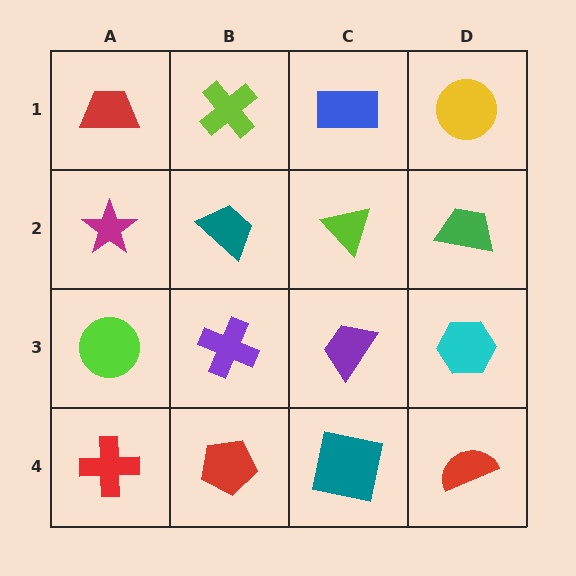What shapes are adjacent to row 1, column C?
A lime triangle (row 2, column C), a lime cross (row 1, column B), a yellow circle (row 1, column D).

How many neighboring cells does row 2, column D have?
3.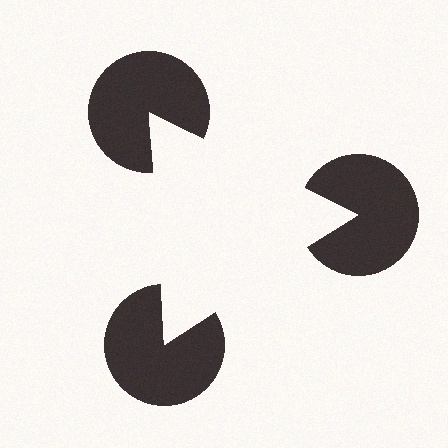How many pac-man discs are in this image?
There are 3 — one at each vertex of the illusory triangle.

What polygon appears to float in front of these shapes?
An illusory triangle — its edges are inferred from the aligned wedge cuts in the pac-man discs, not physically drawn.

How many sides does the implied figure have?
3 sides.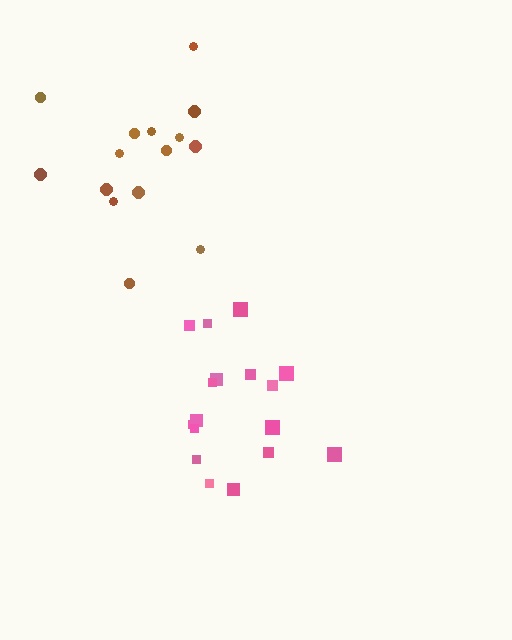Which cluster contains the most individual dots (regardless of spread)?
Pink (17).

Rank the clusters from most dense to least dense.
pink, brown.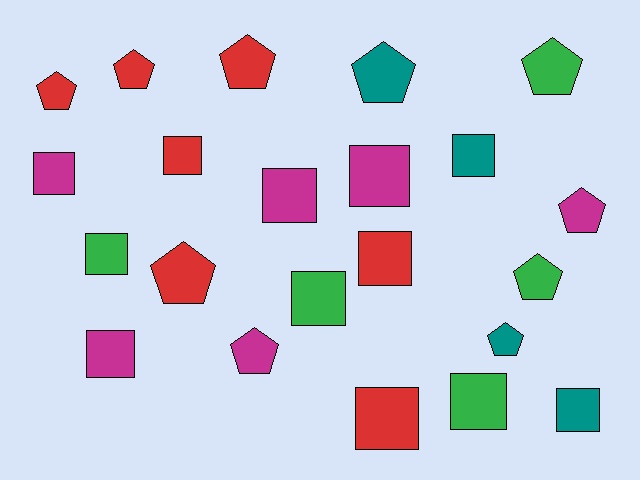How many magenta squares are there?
There are 4 magenta squares.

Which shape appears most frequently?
Square, with 12 objects.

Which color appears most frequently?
Red, with 7 objects.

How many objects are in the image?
There are 22 objects.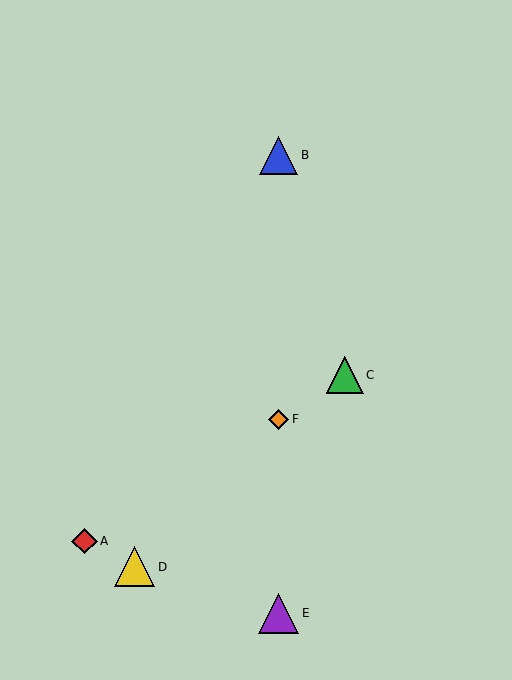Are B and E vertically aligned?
Yes, both are at x≈279.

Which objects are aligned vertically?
Objects B, E, F are aligned vertically.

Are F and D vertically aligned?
No, F is at x≈279 and D is at x≈134.